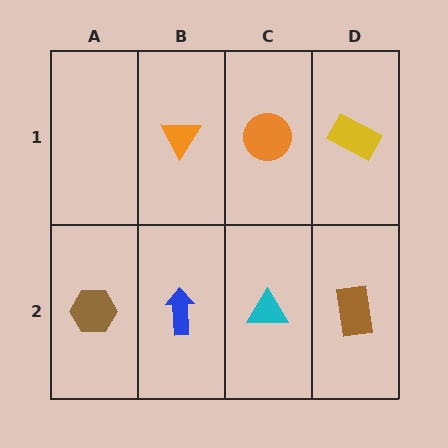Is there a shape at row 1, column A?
No, that cell is empty.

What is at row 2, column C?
A cyan triangle.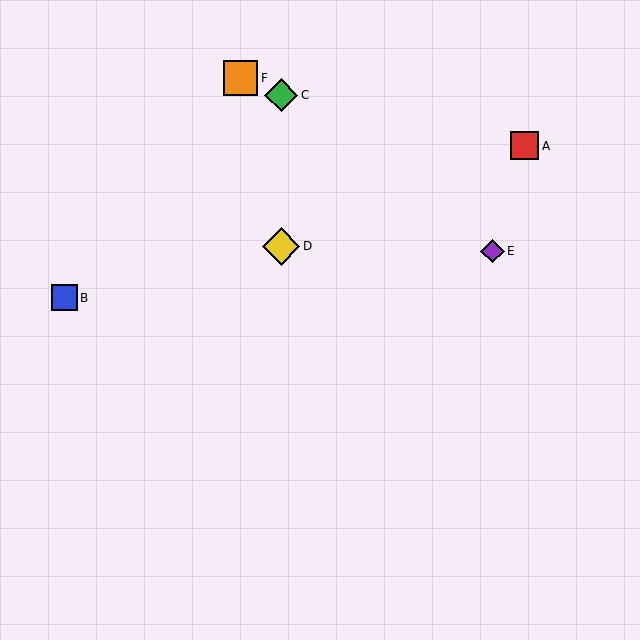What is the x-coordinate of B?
Object B is at x≈64.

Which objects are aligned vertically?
Objects C, D are aligned vertically.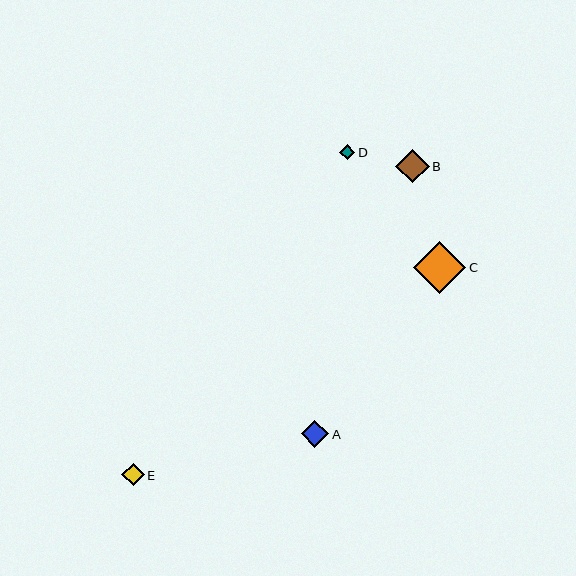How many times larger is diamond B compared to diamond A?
Diamond B is approximately 1.2 times the size of diamond A.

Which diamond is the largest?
Diamond C is the largest with a size of approximately 52 pixels.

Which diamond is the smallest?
Diamond D is the smallest with a size of approximately 15 pixels.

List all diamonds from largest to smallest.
From largest to smallest: C, B, A, E, D.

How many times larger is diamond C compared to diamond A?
Diamond C is approximately 1.9 times the size of diamond A.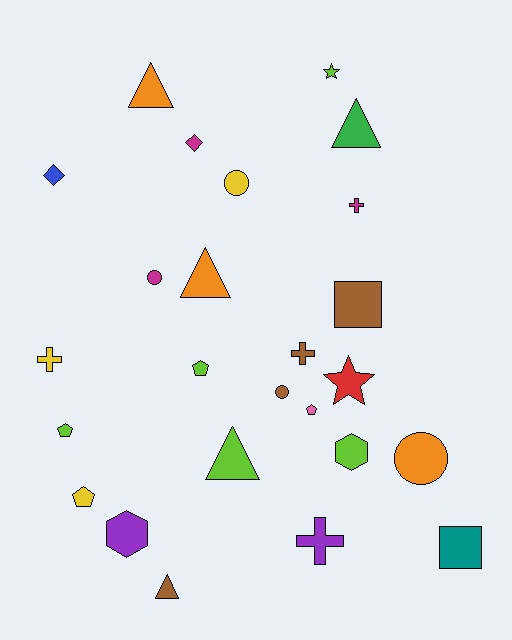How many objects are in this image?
There are 25 objects.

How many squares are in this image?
There are 2 squares.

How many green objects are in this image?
There is 1 green object.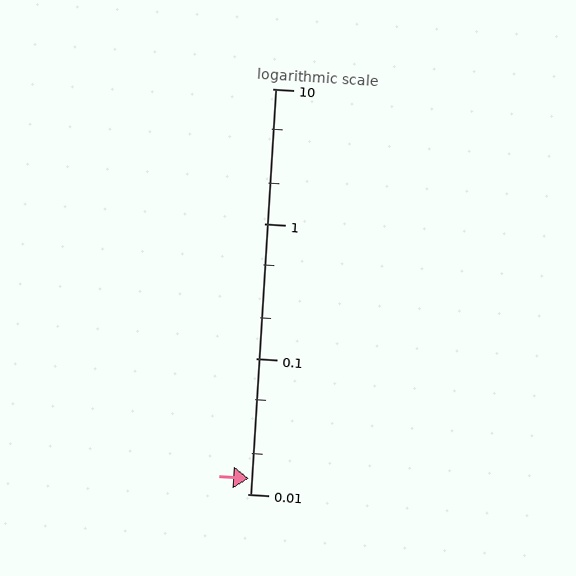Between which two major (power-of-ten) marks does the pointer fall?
The pointer is between 0.01 and 0.1.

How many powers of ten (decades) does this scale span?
The scale spans 3 decades, from 0.01 to 10.